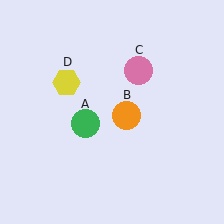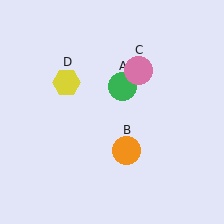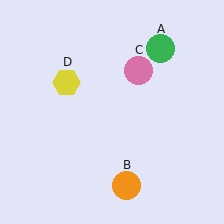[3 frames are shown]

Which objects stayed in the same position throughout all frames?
Pink circle (object C) and yellow hexagon (object D) remained stationary.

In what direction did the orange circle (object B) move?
The orange circle (object B) moved down.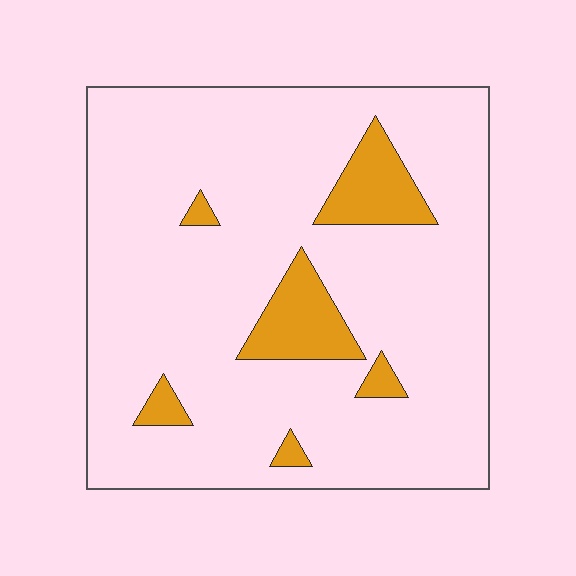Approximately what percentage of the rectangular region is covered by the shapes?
Approximately 10%.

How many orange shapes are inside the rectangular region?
6.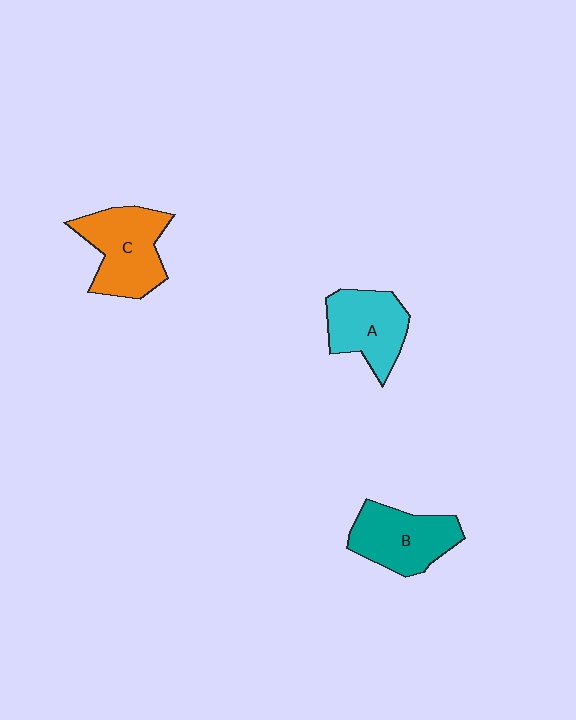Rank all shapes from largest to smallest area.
From largest to smallest: C (orange), B (teal), A (cyan).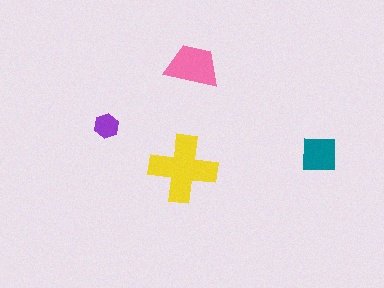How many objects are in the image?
There are 4 objects in the image.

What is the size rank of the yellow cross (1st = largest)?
1st.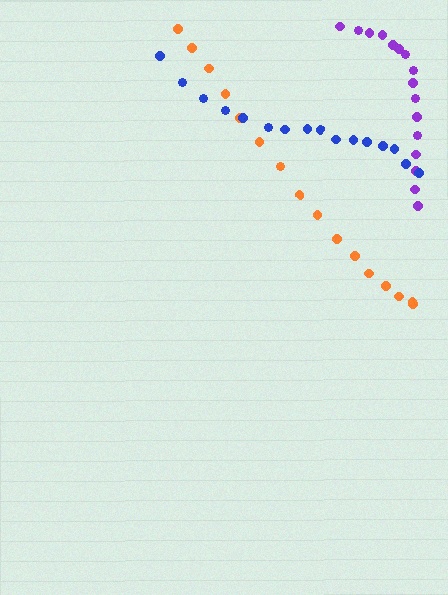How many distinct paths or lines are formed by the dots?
There are 3 distinct paths.